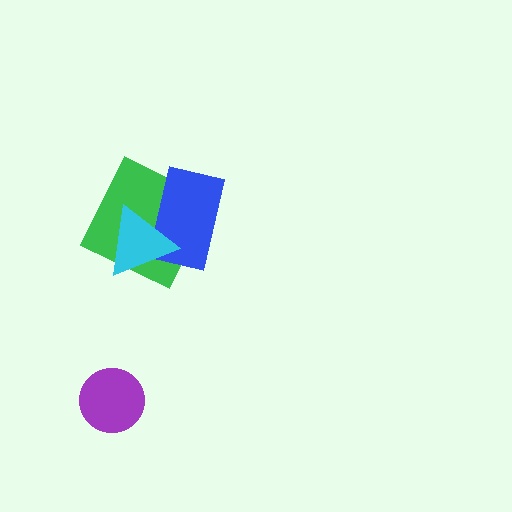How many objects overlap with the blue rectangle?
2 objects overlap with the blue rectangle.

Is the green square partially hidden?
Yes, it is partially covered by another shape.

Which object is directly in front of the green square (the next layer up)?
The blue rectangle is directly in front of the green square.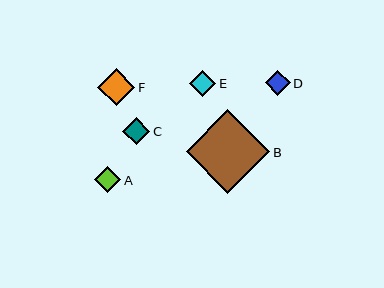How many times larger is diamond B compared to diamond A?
Diamond B is approximately 3.2 times the size of diamond A.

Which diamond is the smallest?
Diamond D is the smallest with a size of approximately 25 pixels.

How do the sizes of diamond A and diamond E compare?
Diamond A and diamond E are approximately the same size.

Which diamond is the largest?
Diamond B is the largest with a size of approximately 83 pixels.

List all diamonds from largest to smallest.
From largest to smallest: B, F, C, A, E, D.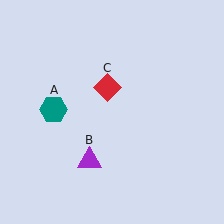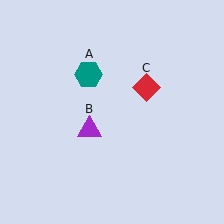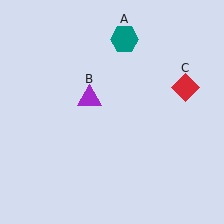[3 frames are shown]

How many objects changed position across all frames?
3 objects changed position: teal hexagon (object A), purple triangle (object B), red diamond (object C).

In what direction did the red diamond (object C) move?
The red diamond (object C) moved right.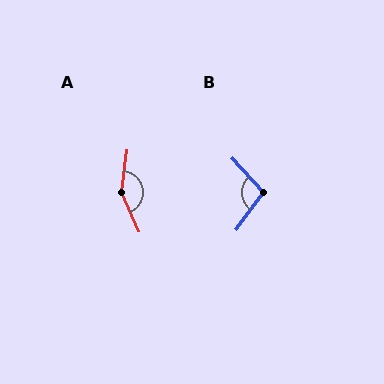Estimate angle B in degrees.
Approximately 101 degrees.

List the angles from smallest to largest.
B (101°), A (149°).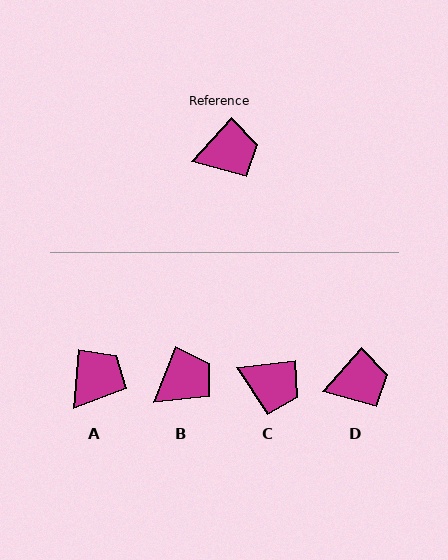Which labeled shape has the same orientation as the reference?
D.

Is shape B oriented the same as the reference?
No, it is off by about 21 degrees.